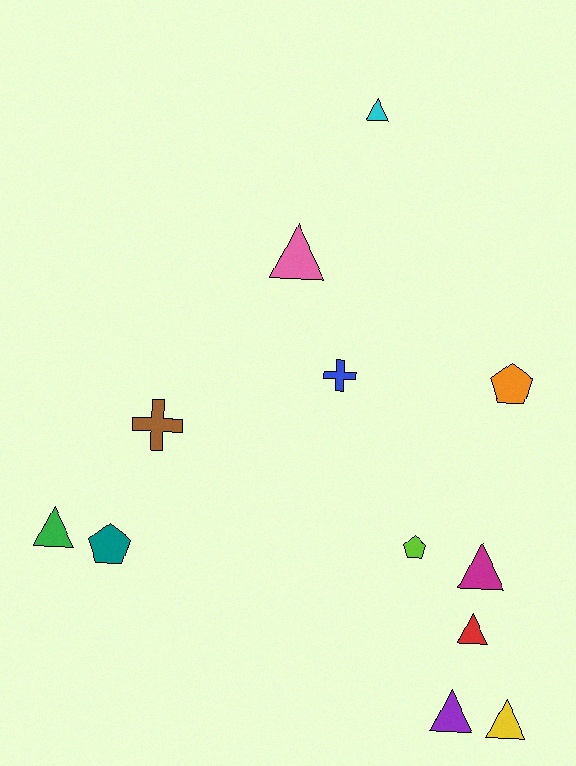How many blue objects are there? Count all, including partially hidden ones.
There is 1 blue object.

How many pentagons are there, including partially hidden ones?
There are 3 pentagons.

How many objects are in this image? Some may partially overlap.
There are 12 objects.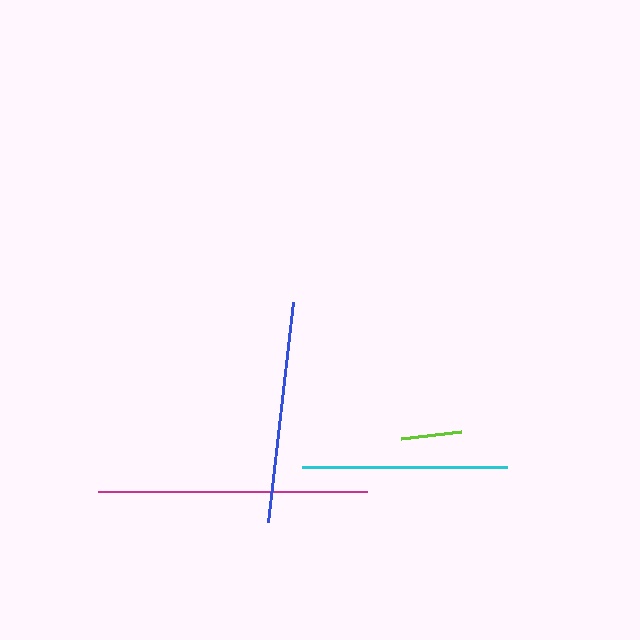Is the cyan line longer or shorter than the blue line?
The blue line is longer than the cyan line.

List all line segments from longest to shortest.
From longest to shortest: magenta, blue, cyan, lime.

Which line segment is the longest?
The magenta line is the longest at approximately 269 pixels.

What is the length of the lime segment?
The lime segment is approximately 61 pixels long.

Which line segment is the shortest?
The lime line is the shortest at approximately 61 pixels.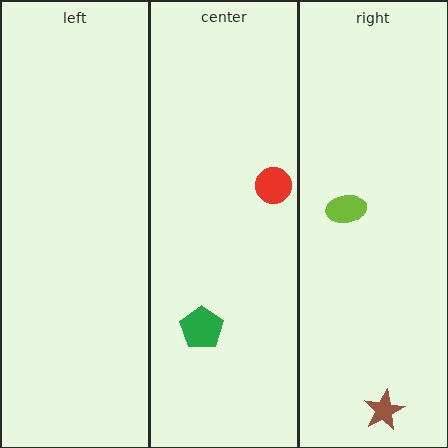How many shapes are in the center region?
2.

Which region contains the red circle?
The center region.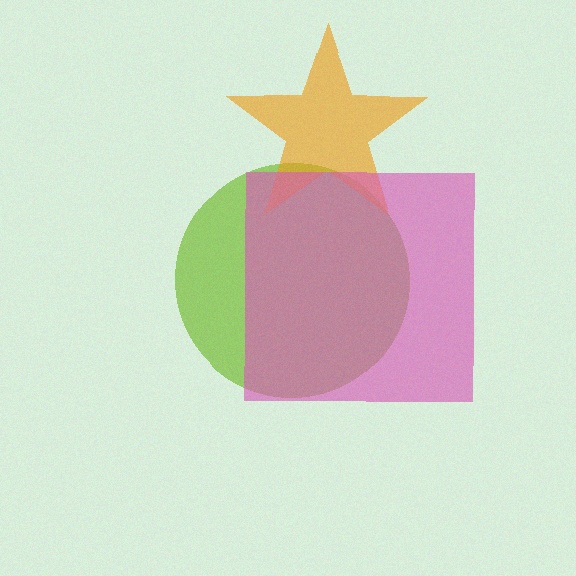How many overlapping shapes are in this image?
There are 3 overlapping shapes in the image.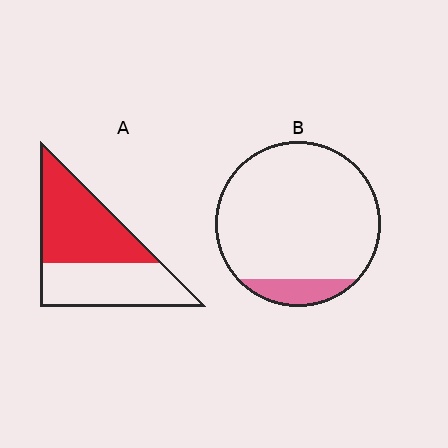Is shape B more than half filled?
No.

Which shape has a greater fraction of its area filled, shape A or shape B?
Shape A.